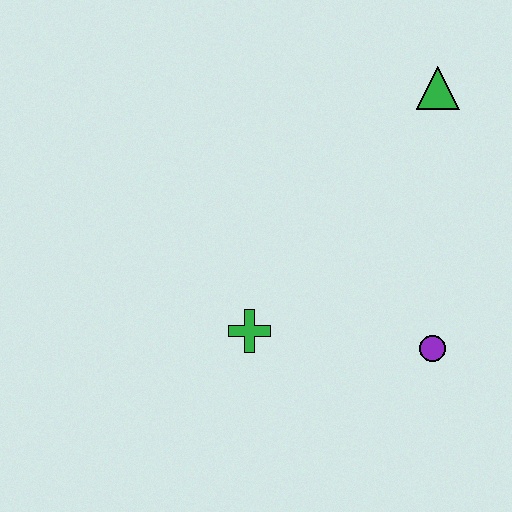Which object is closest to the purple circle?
The green cross is closest to the purple circle.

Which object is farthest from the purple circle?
The green triangle is farthest from the purple circle.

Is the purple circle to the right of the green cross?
Yes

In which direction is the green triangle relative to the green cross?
The green triangle is above the green cross.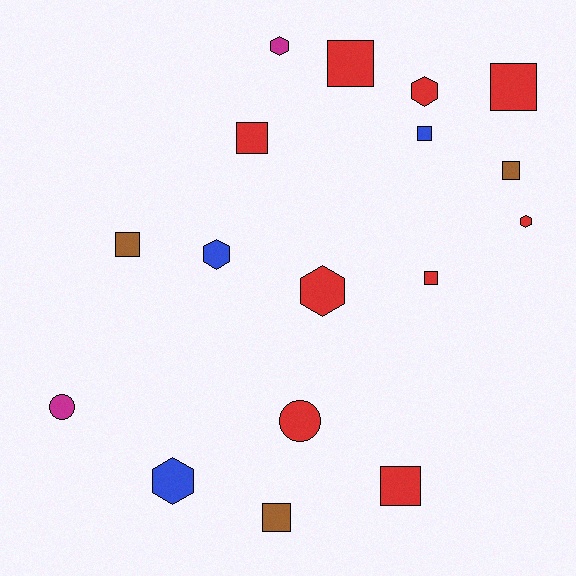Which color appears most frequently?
Red, with 9 objects.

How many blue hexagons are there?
There are 2 blue hexagons.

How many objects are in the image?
There are 17 objects.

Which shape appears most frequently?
Square, with 9 objects.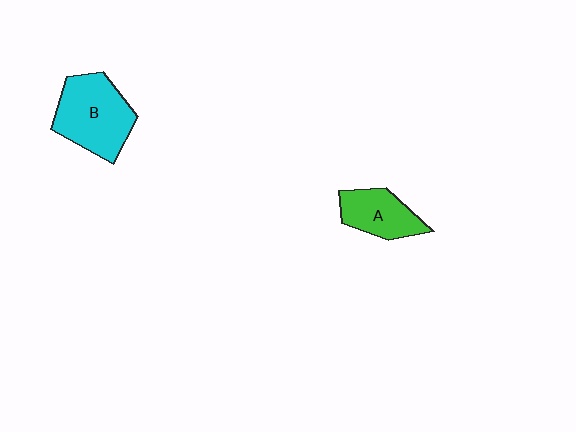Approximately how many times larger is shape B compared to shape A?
Approximately 1.6 times.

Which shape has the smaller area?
Shape A (green).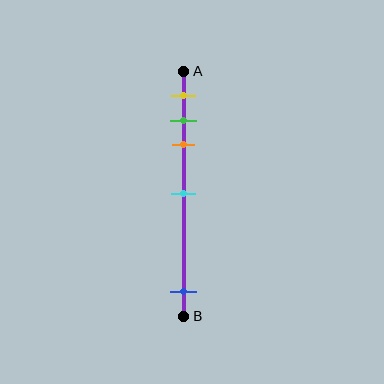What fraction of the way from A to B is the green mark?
The green mark is approximately 20% (0.2) of the way from A to B.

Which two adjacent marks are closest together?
The green and orange marks are the closest adjacent pair.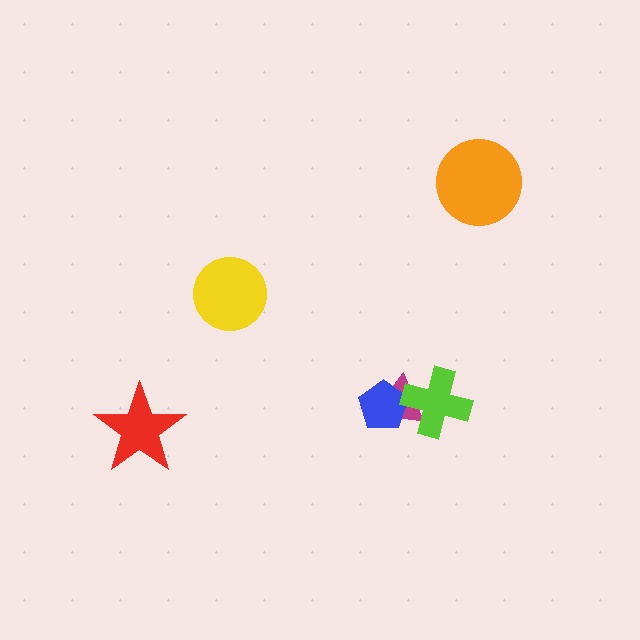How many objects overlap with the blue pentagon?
2 objects overlap with the blue pentagon.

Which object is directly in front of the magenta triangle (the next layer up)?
The blue pentagon is directly in front of the magenta triangle.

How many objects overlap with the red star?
0 objects overlap with the red star.